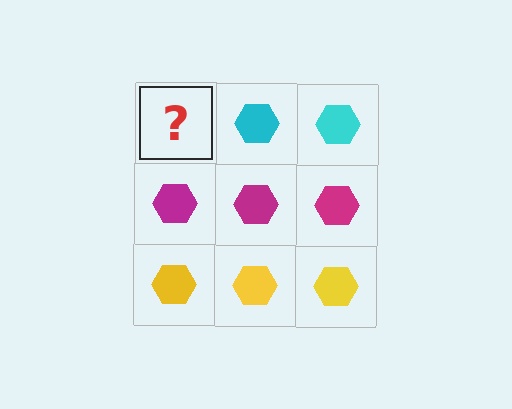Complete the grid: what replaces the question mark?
The question mark should be replaced with a cyan hexagon.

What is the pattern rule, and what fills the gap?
The rule is that each row has a consistent color. The gap should be filled with a cyan hexagon.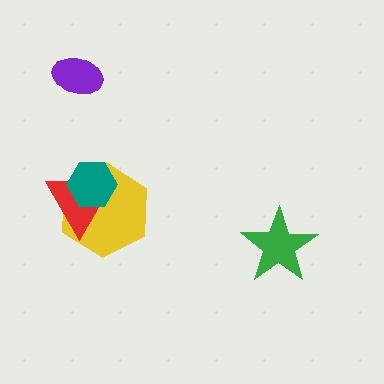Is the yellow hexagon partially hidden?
Yes, it is partially covered by another shape.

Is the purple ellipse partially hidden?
No, no other shape covers it.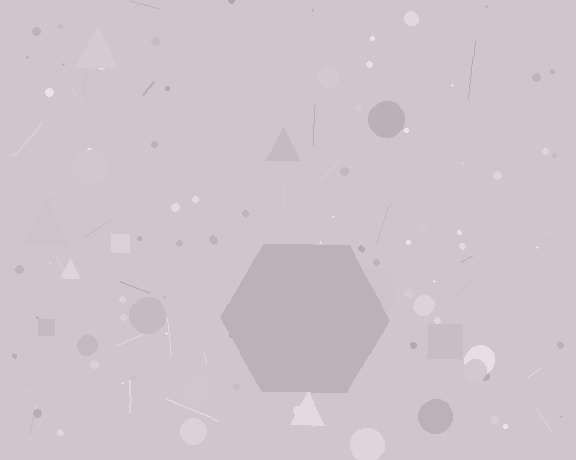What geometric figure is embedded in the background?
A hexagon is embedded in the background.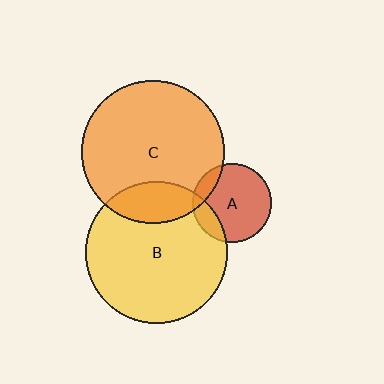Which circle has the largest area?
Circle C (orange).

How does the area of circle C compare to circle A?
Approximately 3.3 times.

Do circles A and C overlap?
Yes.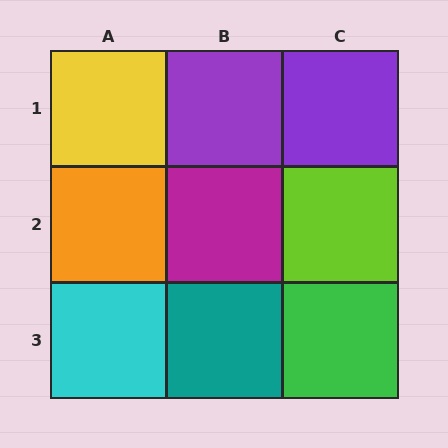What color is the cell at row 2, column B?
Magenta.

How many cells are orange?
1 cell is orange.